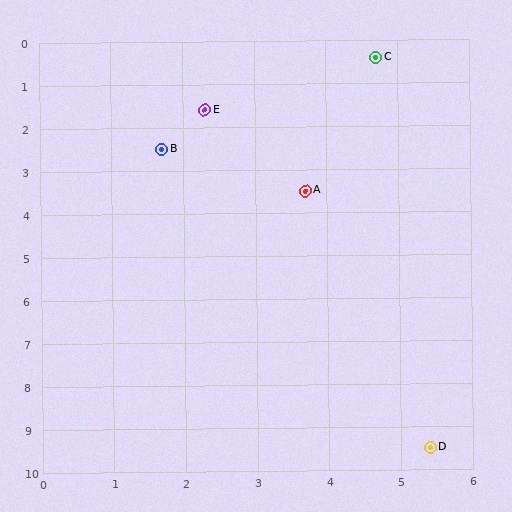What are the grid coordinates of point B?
Point B is at approximately (1.7, 2.5).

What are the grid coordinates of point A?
Point A is at approximately (3.7, 3.5).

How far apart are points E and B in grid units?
Points E and B are about 1.1 grid units apart.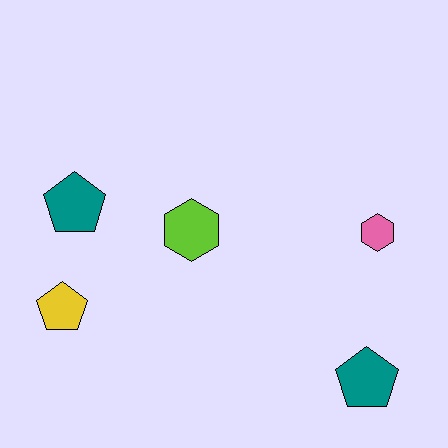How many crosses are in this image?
There are no crosses.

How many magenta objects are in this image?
There are no magenta objects.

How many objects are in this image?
There are 5 objects.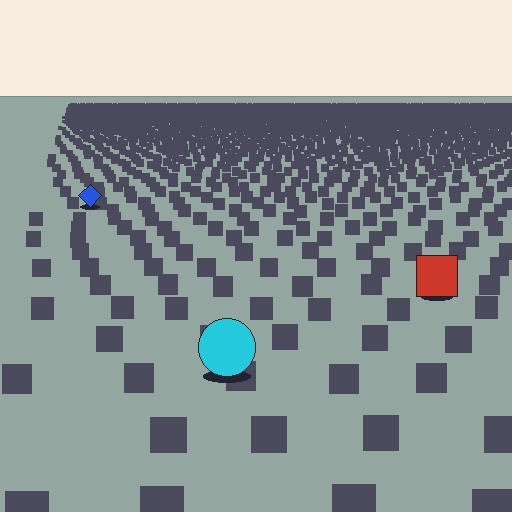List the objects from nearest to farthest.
From nearest to farthest: the cyan circle, the red square, the blue diamond.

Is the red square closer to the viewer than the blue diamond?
Yes. The red square is closer — you can tell from the texture gradient: the ground texture is coarser near it.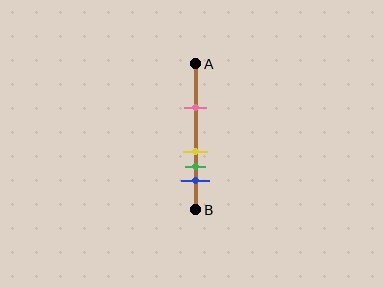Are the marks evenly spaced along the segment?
No, the marks are not evenly spaced.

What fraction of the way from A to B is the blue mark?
The blue mark is approximately 80% (0.8) of the way from A to B.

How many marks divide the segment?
There are 4 marks dividing the segment.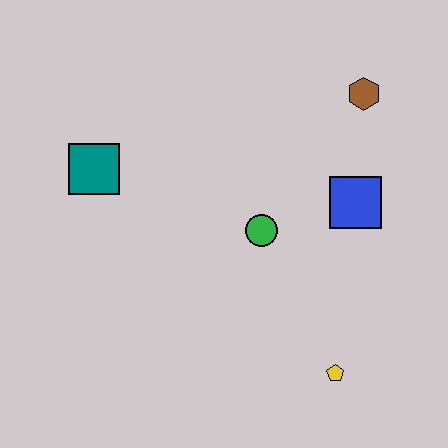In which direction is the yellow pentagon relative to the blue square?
The yellow pentagon is below the blue square.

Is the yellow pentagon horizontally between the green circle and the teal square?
No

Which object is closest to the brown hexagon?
The blue square is closest to the brown hexagon.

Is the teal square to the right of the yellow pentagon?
No